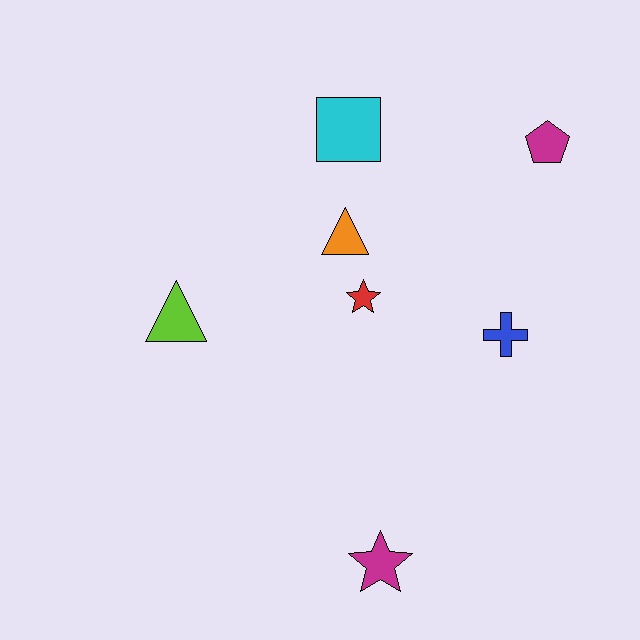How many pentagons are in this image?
There is 1 pentagon.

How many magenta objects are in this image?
There are 2 magenta objects.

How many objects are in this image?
There are 7 objects.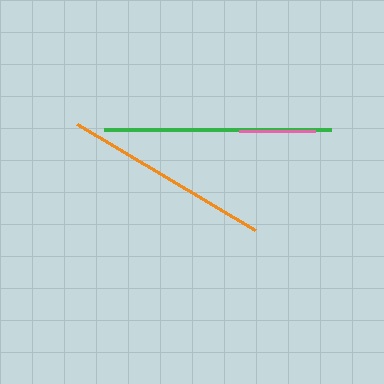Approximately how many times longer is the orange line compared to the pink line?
The orange line is approximately 2.7 times the length of the pink line.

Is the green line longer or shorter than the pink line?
The green line is longer than the pink line.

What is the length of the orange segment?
The orange segment is approximately 208 pixels long.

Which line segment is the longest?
The green line is the longest at approximately 228 pixels.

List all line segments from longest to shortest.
From longest to shortest: green, orange, pink.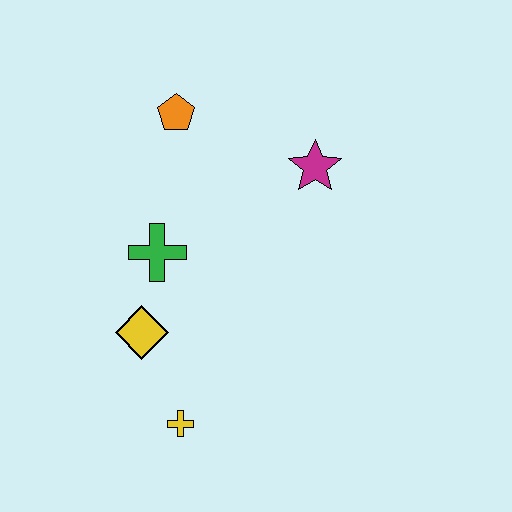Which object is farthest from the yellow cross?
The orange pentagon is farthest from the yellow cross.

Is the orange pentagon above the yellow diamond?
Yes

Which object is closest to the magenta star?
The orange pentagon is closest to the magenta star.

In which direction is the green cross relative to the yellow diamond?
The green cross is above the yellow diamond.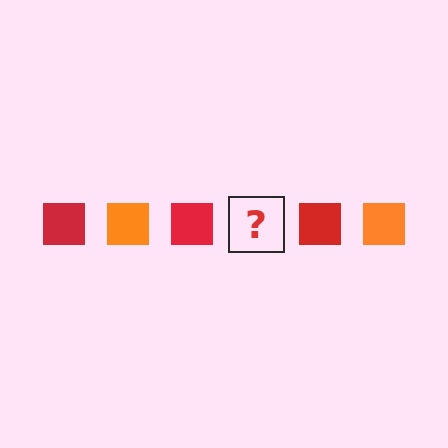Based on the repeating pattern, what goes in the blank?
The blank should be an orange square.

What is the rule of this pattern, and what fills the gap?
The rule is that the pattern cycles through red, orange squares. The gap should be filled with an orange square.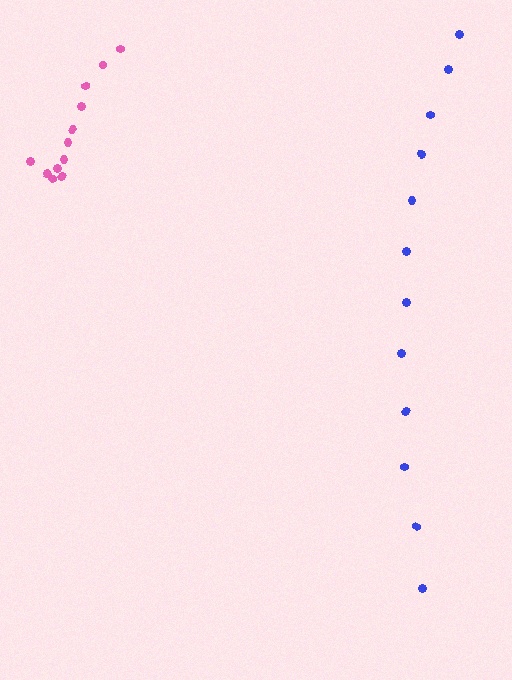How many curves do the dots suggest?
There are 2 distinct paths.